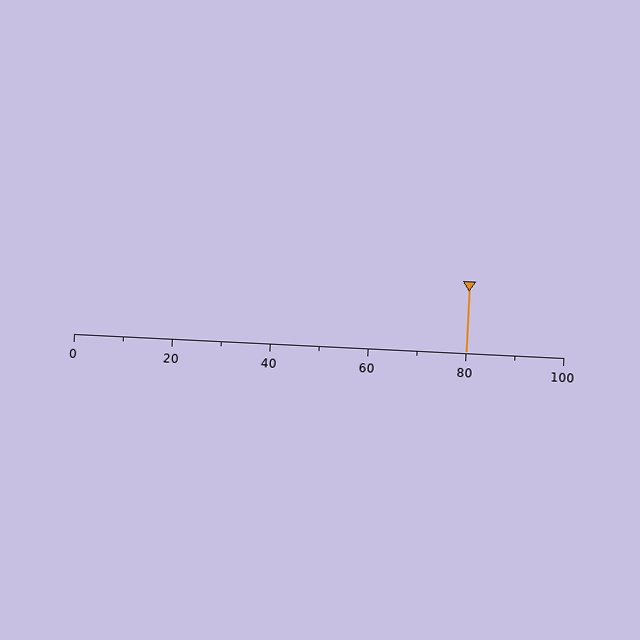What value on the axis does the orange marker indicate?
The marker indicates approximately 80.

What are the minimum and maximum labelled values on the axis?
The axis runs from 0 to 100.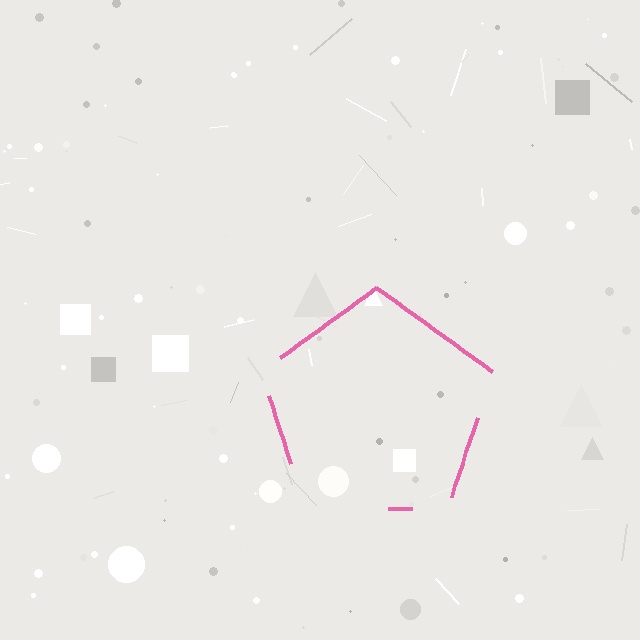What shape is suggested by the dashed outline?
The dashed outline suggests a pentagon.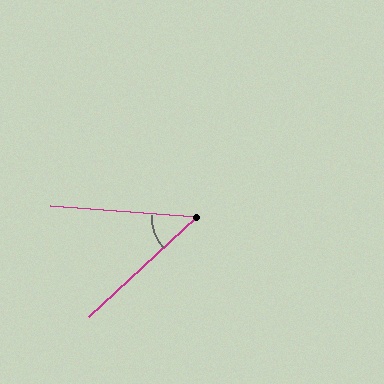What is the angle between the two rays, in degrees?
Approximately 47 degrees.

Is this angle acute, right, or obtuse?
It is acute.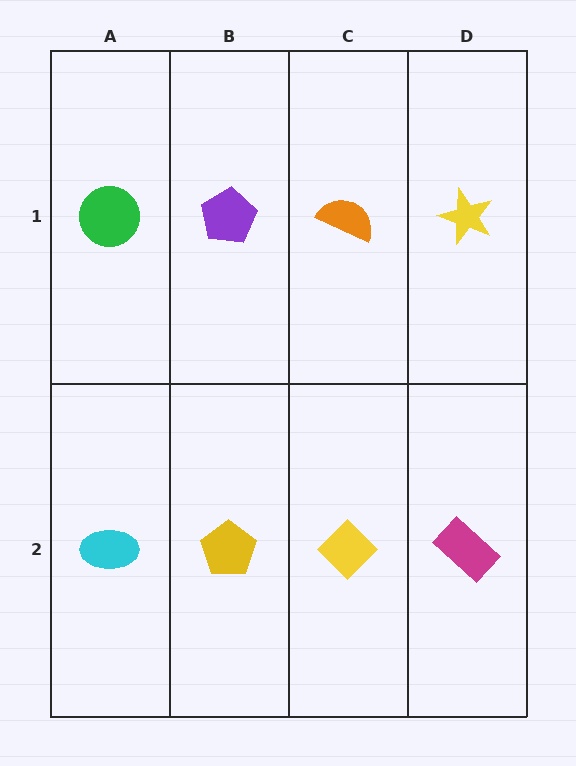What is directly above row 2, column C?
An orange semicircle.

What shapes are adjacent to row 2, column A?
A green circle (row 1, column A), a yellow pentagon (row 2, column B).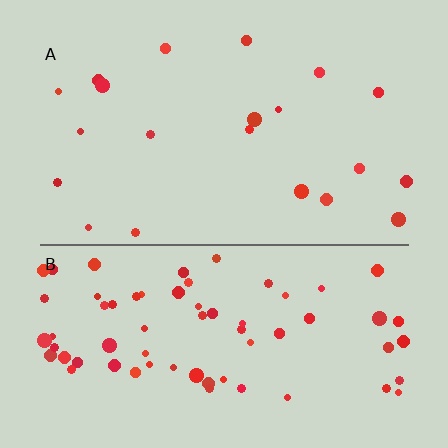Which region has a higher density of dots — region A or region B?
B (the bottom).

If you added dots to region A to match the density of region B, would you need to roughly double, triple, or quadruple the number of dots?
Approximately triple.